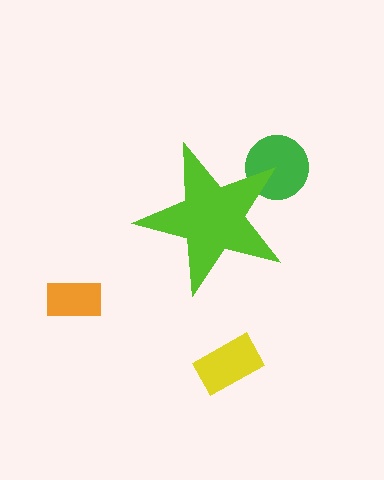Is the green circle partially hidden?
Yes, the green circle is partially hidden behind the lime star.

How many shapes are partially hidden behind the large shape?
1 shape is partially hidden.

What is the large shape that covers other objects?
A lime star.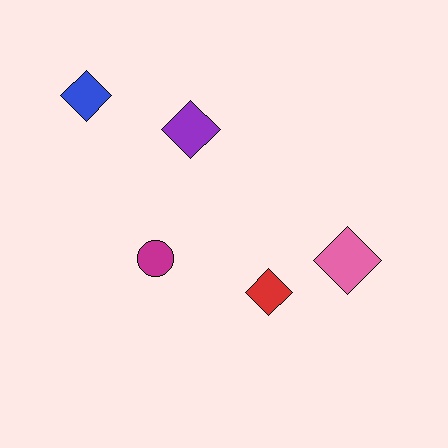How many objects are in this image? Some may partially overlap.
There are 5 objects.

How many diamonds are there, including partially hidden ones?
There are 4 diamonds.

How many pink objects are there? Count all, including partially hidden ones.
There is 1 pink object.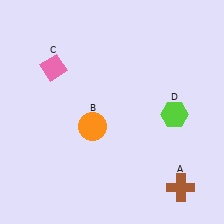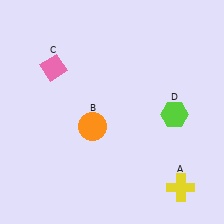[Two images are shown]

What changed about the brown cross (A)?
In Image 1, A is brown. In Image 2, it changed to yellow.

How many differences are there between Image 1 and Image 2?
There is 1 difference between the two images.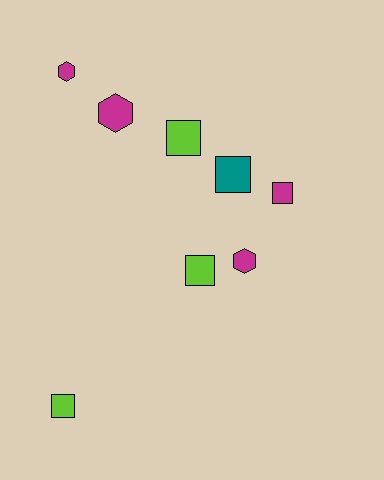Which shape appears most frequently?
Square, with 5 objects.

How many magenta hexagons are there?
There are 3 magenta hexagons.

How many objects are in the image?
There are 8 objects.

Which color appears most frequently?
Magenta, with 4 objects.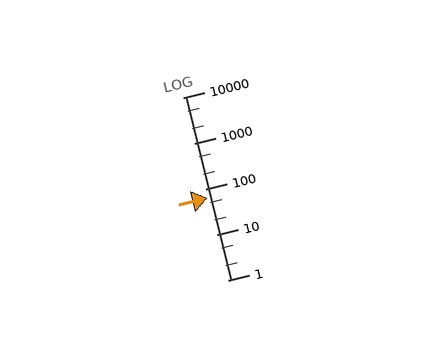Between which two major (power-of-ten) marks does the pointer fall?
The pointer is between 10 and 100.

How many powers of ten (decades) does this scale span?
The scale spans 4 decades, from 1 to 10000.